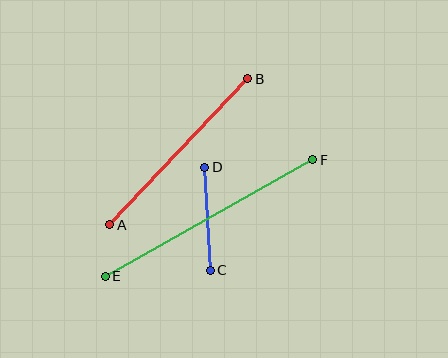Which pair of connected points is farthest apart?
Points E and F are farthest apart.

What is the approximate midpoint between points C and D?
The midpoint is at approximately (207, 219) pixels.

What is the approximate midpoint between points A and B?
The midpoint is at approximately (179, 152) pixels.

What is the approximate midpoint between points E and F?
The midpoint is at approximately (209, 218) pixels.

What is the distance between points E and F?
The distance is approximately 238 pixels.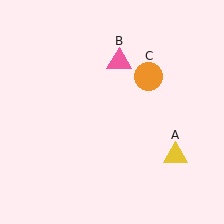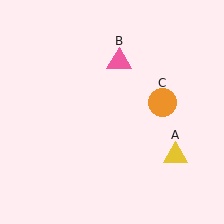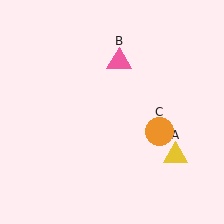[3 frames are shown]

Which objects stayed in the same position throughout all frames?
Yellow triangle (object A) and pink triangle (object B) remained stationary.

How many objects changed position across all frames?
1 object changed position: orange circle (object C).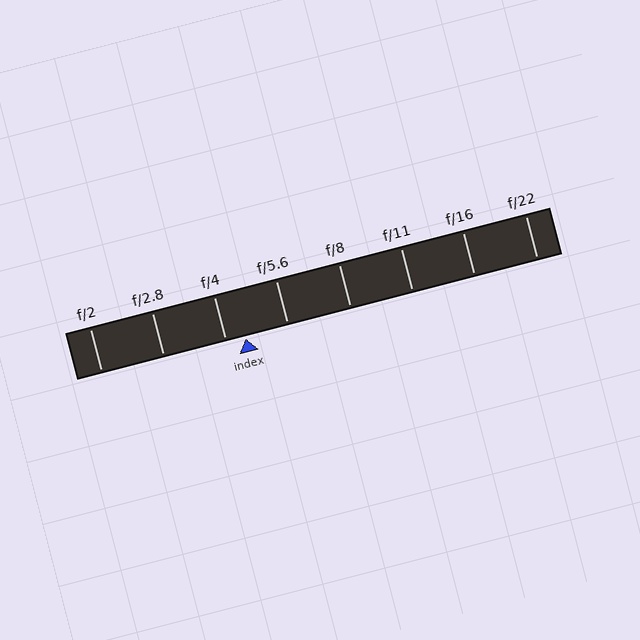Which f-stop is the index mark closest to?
The index mark is closest to f/4.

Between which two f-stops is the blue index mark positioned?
The index mark is between f/4 and f/5.6.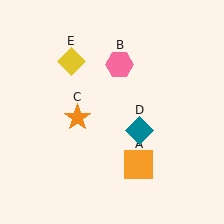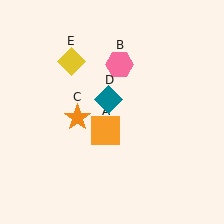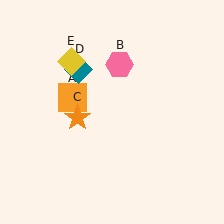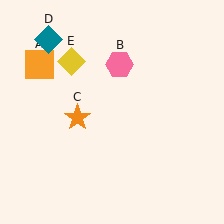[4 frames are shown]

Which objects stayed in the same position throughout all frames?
Pink hexagon (object B) and orange star (object C) and yellow diamond (object E) remained stationary.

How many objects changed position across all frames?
2 objects changed position: orange square (object A), teal diamond (object D).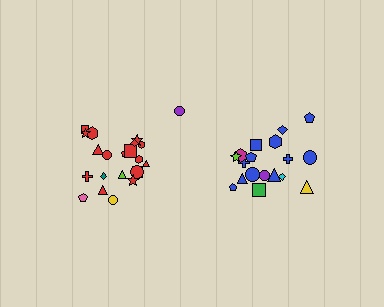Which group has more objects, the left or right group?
The left group.